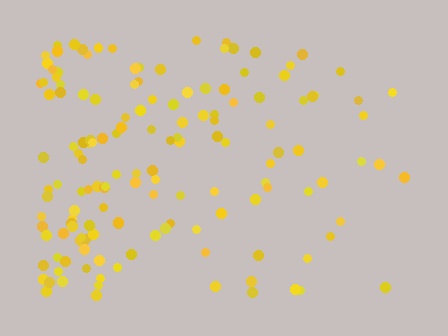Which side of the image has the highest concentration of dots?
The left.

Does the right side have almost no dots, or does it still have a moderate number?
Still a moderate number, just noticeably fewer than the left.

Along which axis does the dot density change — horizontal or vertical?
Horizontal.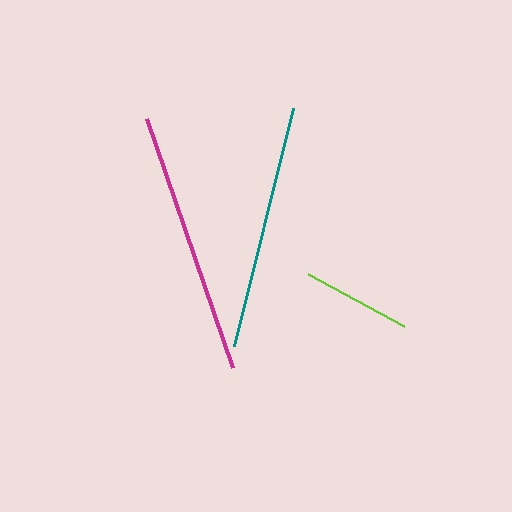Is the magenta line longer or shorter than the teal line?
The magenta line is longer than the teal line.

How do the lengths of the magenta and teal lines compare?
The magenta and teal lines are approximately the same length.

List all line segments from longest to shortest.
From longest to shortest: magenta, teal, lime.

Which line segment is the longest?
The magenta line is the longest at approximately 264 pixels.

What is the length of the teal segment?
The teal segment is approximately 245 pixels long.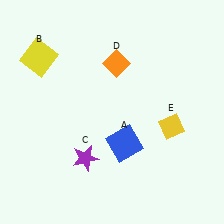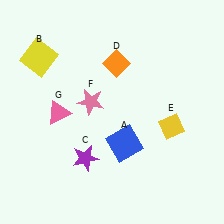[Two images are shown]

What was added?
A pink star (F), a pink triangle (G) were added in Image 2.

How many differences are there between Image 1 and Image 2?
There are 2 differences between the two images.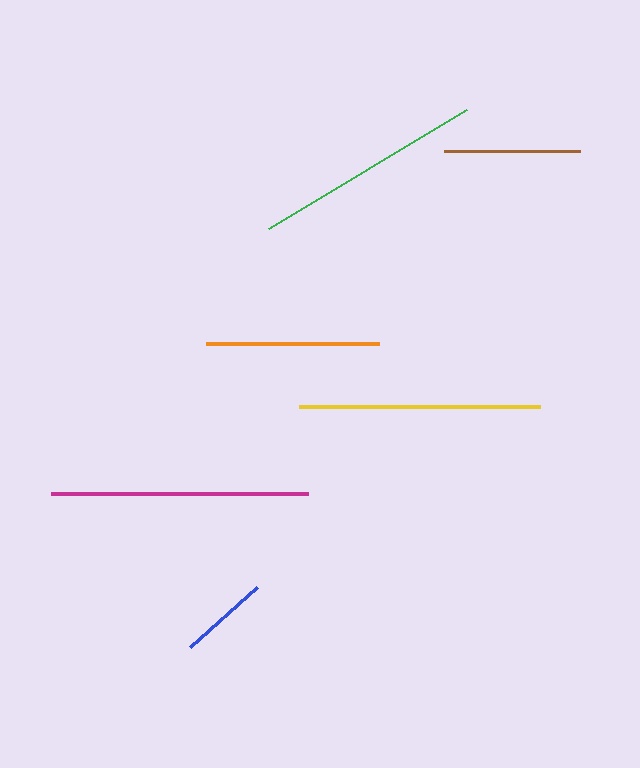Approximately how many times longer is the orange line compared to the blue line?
The orange line is approximately 1.9 times the length of the blue line.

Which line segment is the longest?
The magenta line is the longest at approximately 257 pixels.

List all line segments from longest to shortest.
From longest to shortest: magenta, yellow, green, orange, brown, blue.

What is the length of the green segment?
The green segment is approximately 231 pixels long.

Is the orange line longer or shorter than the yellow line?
The yellow line is longer than the orange line.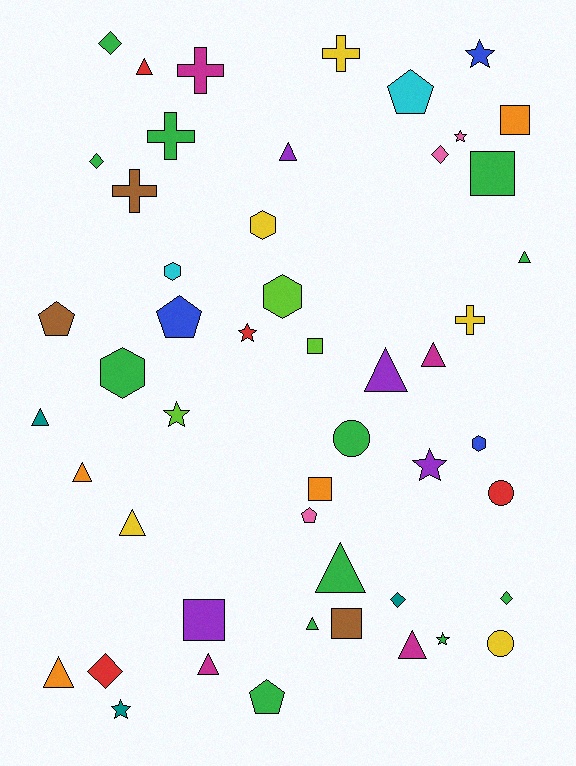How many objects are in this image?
There are 50 objects.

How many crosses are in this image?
There are 5 crosses.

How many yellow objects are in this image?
There are 5 yellow objects.